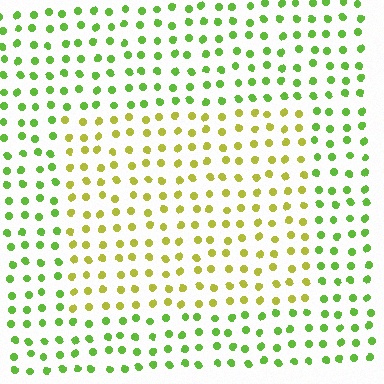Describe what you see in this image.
The image is filled with small lime elements in a uniform arrangement. A rectangle-shaped region is visible where the elements are tinted to a slightly different hue, forming a subtle color boundary.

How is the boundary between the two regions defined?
The boundary is defined purely by a slight shift in hue (about 38 degrees). Spacing, size, and orientation are identical on both sides.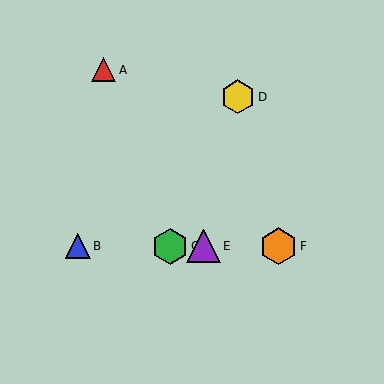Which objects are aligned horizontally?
Objects B, C, E, F are aligned horizontally.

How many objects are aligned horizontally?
4 objects (B, C, E, F) are aligned horizontally.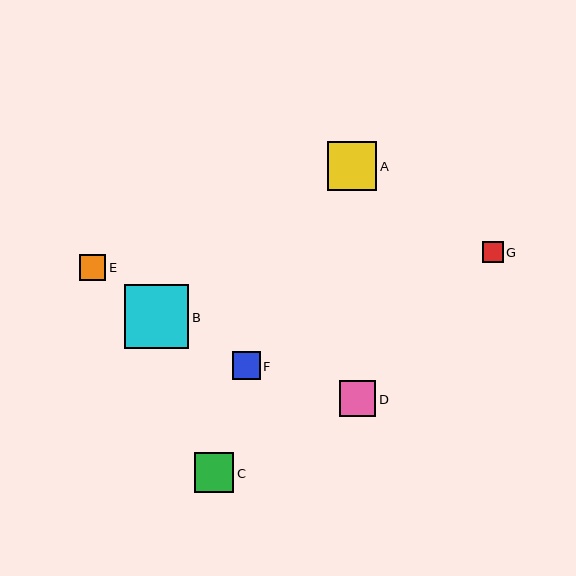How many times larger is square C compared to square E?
Square C is approximately 1.5 times the size of square E.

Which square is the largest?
Square B is the largest with a size of approximately 64 pixels.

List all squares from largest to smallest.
From largest to smallest: B, A, C, D, F, E, G.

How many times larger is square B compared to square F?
Square B is approximately 2.3 times the size of square F.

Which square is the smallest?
Square G is the smallest with a size of approximately 21 pixels.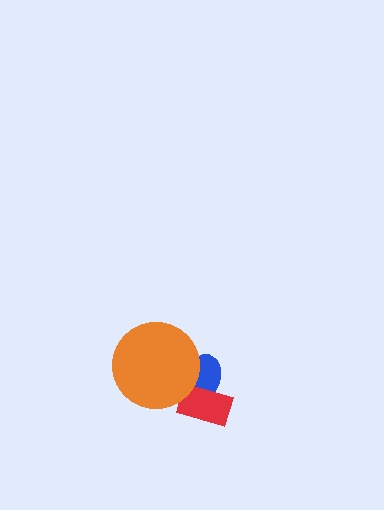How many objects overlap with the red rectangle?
1 object overlaps with the red rectangle.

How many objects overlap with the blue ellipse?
2 objects overlap with the blue ellipse.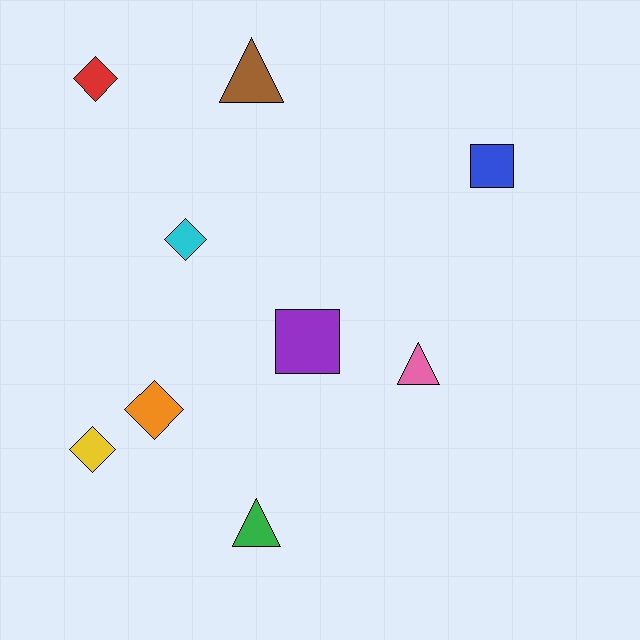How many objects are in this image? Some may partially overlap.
There are 9 objects.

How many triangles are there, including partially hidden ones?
There are 3 triangles.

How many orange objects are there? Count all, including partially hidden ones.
There is 1 orange object.